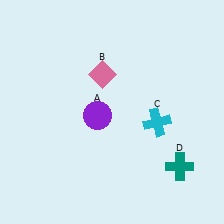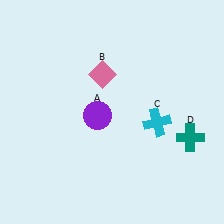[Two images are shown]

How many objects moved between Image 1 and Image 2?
1 object moved between the two images.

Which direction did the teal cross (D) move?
The teal cross (D) moved up.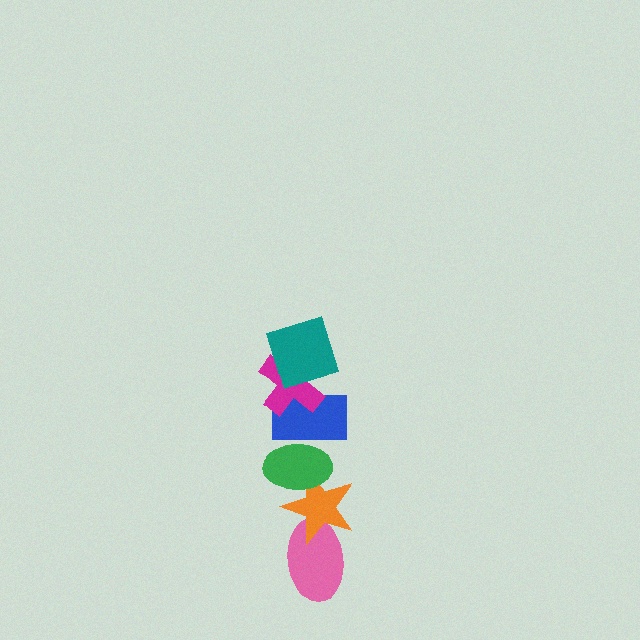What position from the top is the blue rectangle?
The blue rectangle is 3rd from the top.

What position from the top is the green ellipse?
The green ellipse is 4th from the top.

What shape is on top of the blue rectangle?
The magenta cross is on top of the blue rectangle.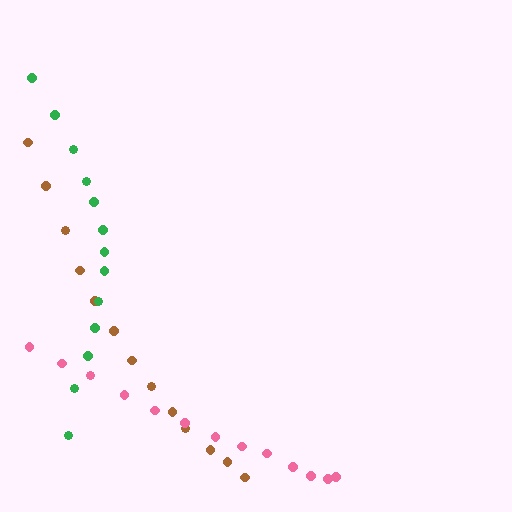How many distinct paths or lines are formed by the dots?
There are 3 distinct paths.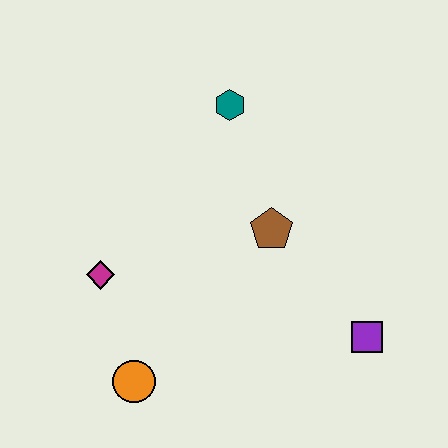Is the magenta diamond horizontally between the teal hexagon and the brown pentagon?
No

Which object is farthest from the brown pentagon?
The orange circle is farthest from the brown pentagon.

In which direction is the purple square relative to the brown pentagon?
The purple square is below the brown pentagon.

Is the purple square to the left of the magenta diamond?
No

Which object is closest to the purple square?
The brown pentagon is closest to the purple square.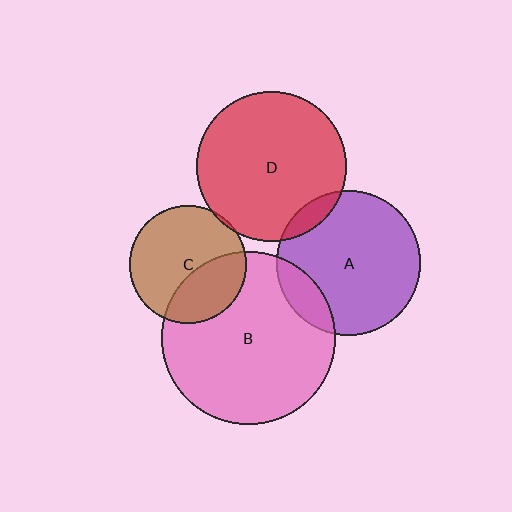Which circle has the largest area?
Circle B (pink).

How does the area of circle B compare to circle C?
Approximately 2.2 times.